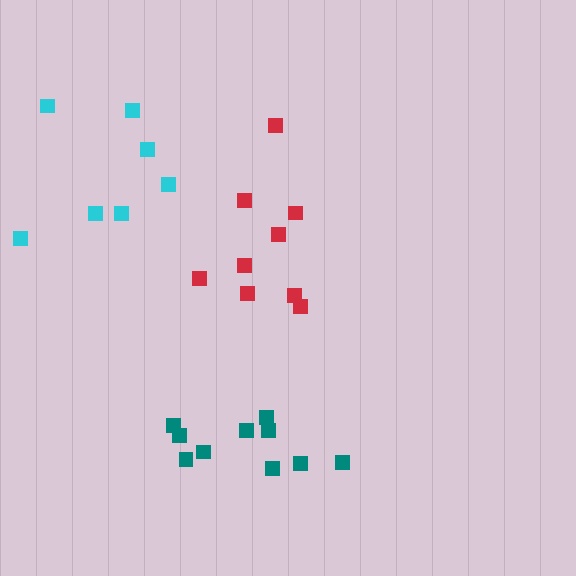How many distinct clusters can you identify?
There are 3 distinct clusters.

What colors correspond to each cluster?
The clusters are colored: cyan, teal, red.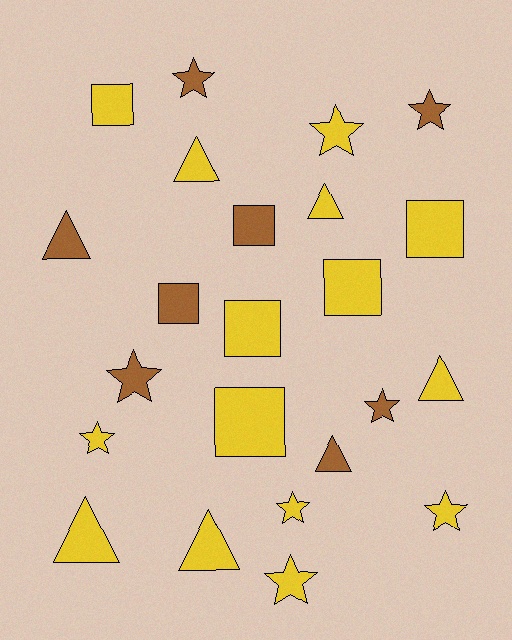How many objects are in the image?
There are 23 objects.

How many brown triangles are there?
There are 2 brown triangles.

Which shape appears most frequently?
Star, with 9 objects.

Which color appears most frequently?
Yellow, with 15 objects.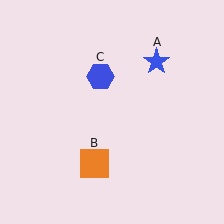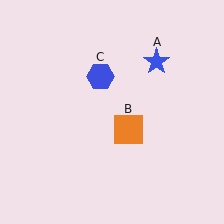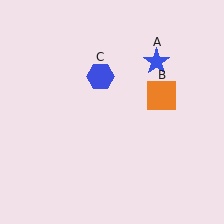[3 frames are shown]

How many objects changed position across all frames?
1 object changed position: orange square (object B).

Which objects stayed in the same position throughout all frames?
Blue star (object A) and blue hexagon (object C) remained stationary.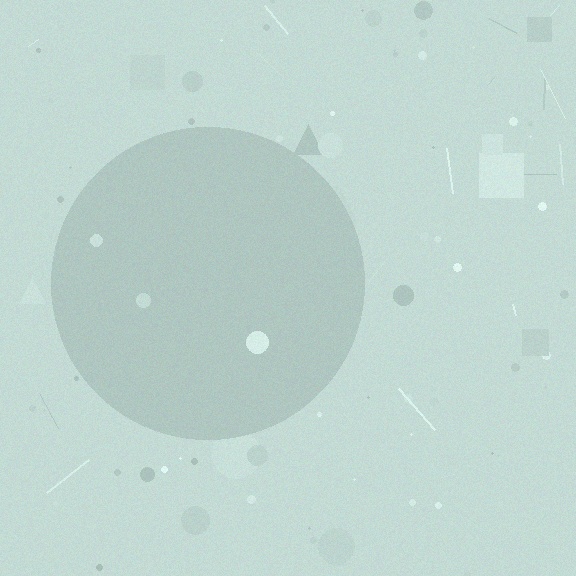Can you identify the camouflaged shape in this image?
The camouflaged shape is a circle.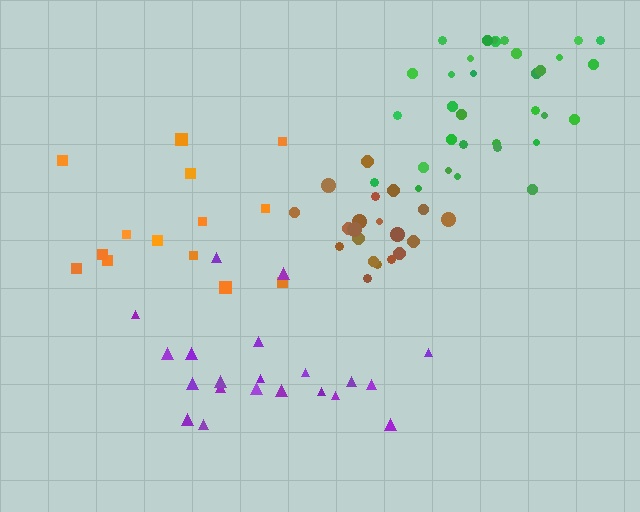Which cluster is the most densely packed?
Brown.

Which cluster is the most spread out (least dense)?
Orange.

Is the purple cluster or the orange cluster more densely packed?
Purple.